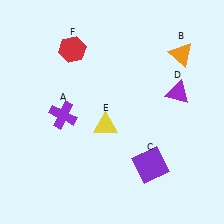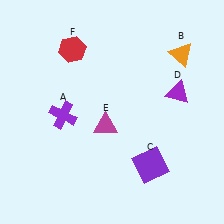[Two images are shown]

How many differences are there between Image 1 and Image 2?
There is 1 difference between the two images.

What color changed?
The triangle (E) changed from yellow in Image 1 to magenta in Image 2.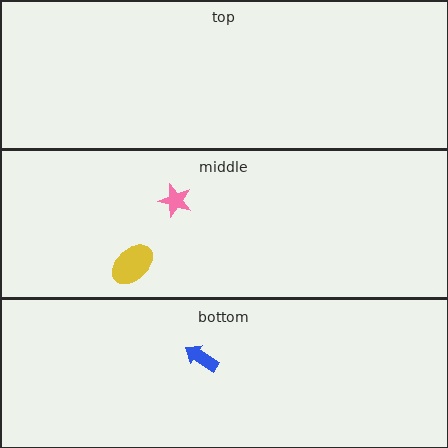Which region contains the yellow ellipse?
The middle region.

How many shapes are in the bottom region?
1.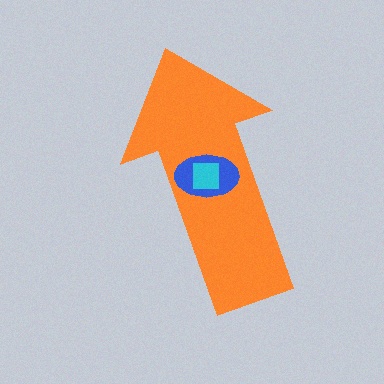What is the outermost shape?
The orange arrow.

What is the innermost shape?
The cyan square.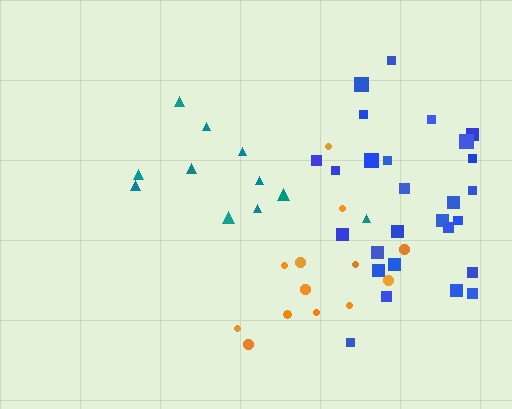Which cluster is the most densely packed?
Blue.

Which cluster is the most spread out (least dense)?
Teal.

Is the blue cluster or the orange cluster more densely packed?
Blue.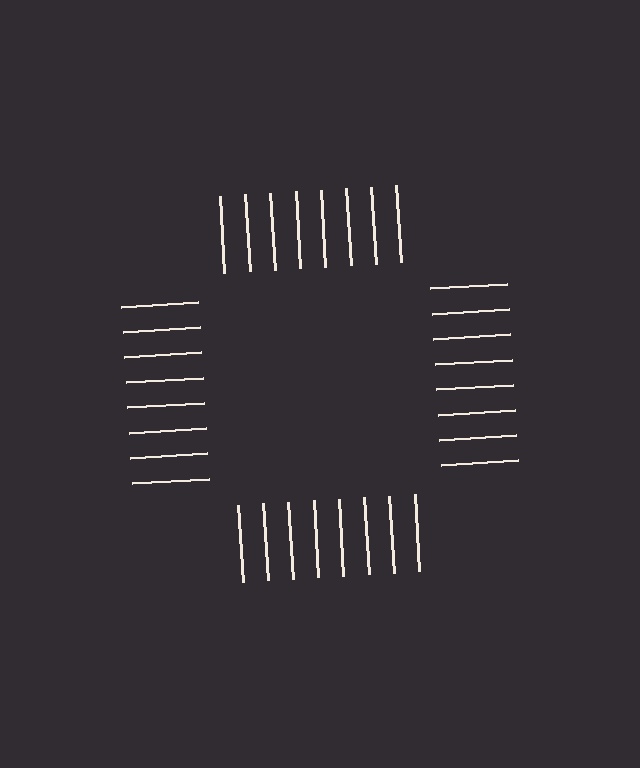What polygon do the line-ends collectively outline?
An illusory square — the line segments terminate on its edges but no continuous stroke is drawn.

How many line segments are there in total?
32 — 8 along each of the 4 edges.